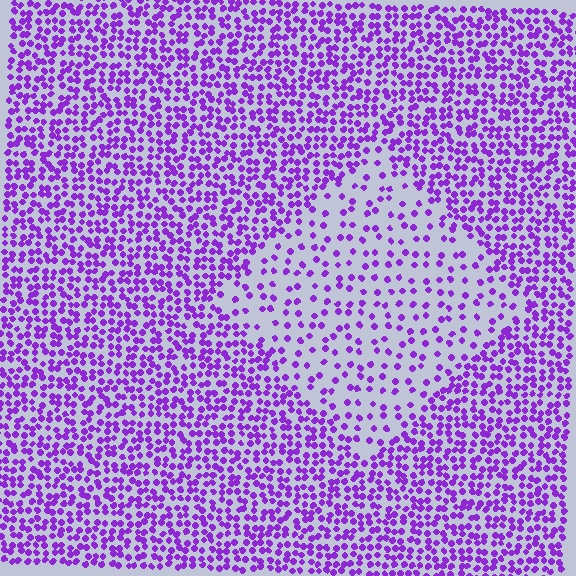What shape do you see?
I see a diamond.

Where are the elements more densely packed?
The elements are more densely packed outside the diamond boundary.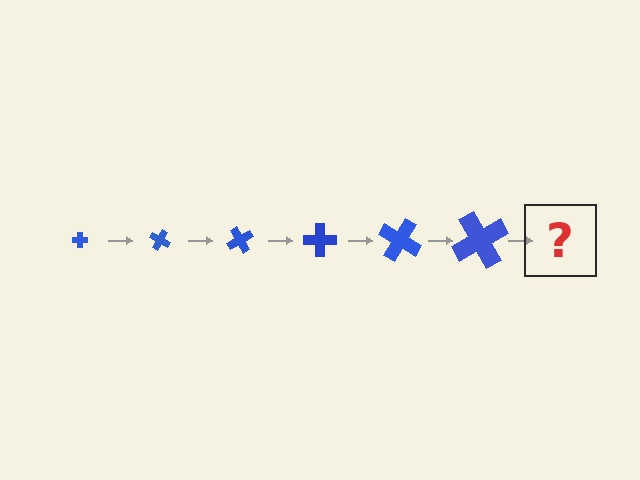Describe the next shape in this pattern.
It should be a cross, larger than the previous one and rotated 180 degrees from the start.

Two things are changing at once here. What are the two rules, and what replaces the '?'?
The two rules are that the cross grows larger each step and it rotates 30 degrees each step. The '?' should be a cross, larger than the previous one and rotated 180 degrees from the start.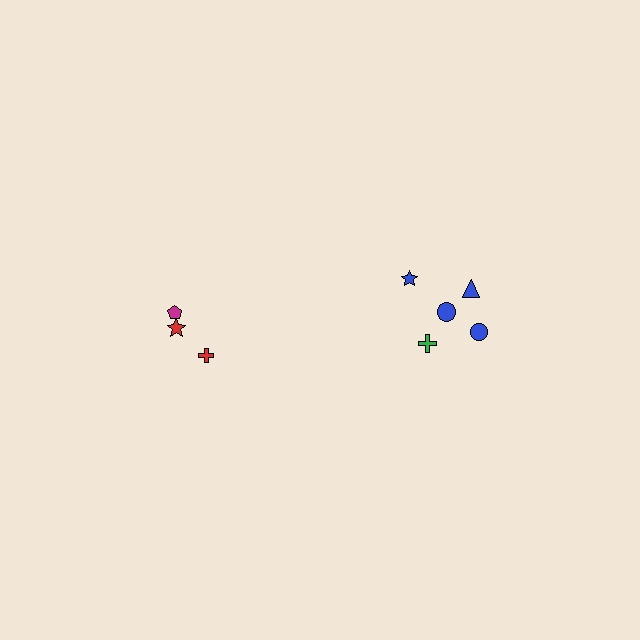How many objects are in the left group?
There are 3 objects.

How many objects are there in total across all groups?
There are 8 objects.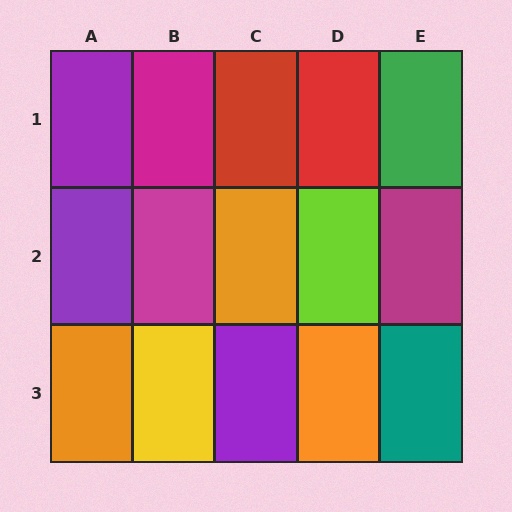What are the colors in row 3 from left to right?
Orange, yellow, purple, orange, teal.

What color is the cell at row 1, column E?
Green.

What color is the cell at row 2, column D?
Lime.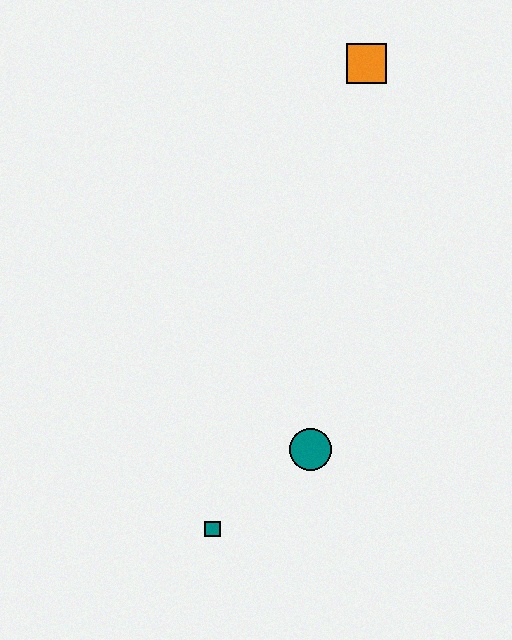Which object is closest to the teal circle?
The teal square is closest to the teal circle.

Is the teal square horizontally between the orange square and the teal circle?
No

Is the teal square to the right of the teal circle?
No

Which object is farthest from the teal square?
The orange square is farthest from the teal square.